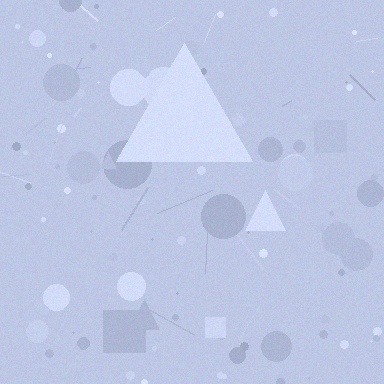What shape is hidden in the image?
A triangle is hidden in the image.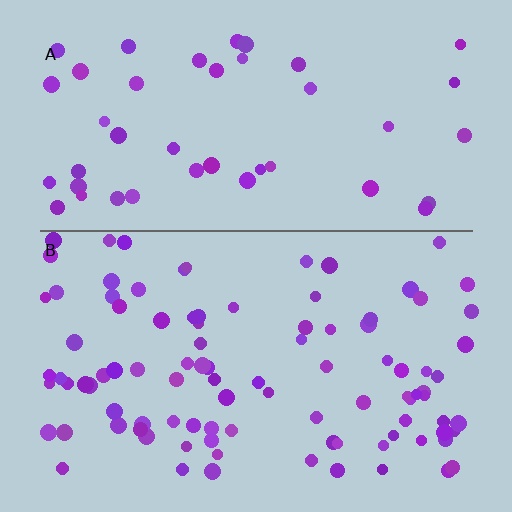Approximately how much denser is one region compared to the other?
Approximately 2.2× — region B over region A.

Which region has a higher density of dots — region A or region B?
B (the bottom).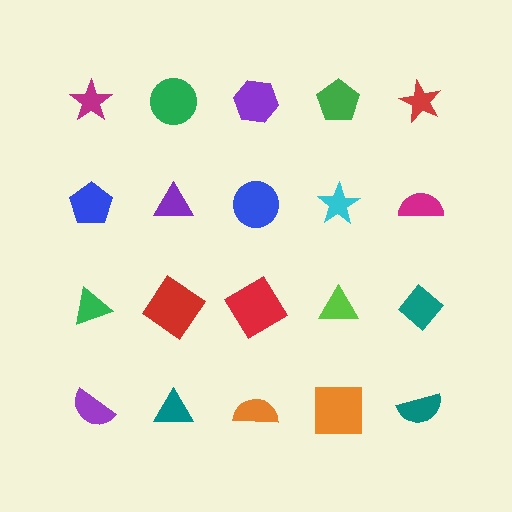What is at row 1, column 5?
A red star.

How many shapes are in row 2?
5 shapes.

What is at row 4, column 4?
An orange square.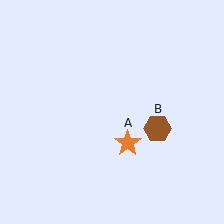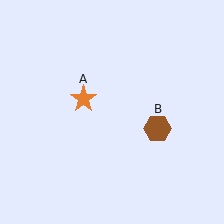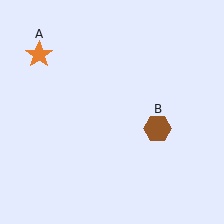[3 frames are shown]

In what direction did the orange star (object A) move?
The orange star (object A) moved up and to the left.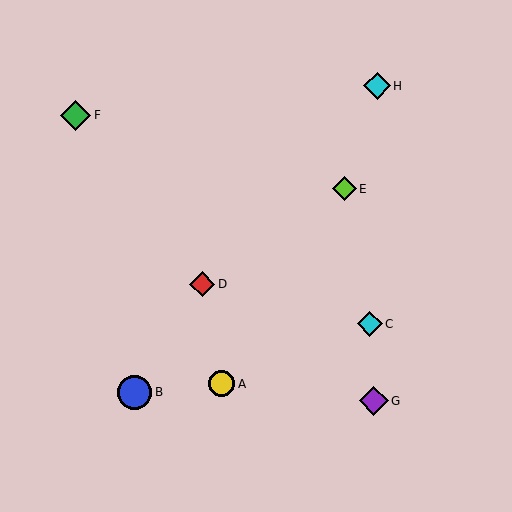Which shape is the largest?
The blue circle (labeled B) is the largest.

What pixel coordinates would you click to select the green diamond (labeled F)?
Click at (75, 115) to select the green diamond F.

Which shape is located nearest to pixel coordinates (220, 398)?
The yellow circle (labeled A) at (222, 384) is nearest to that location.